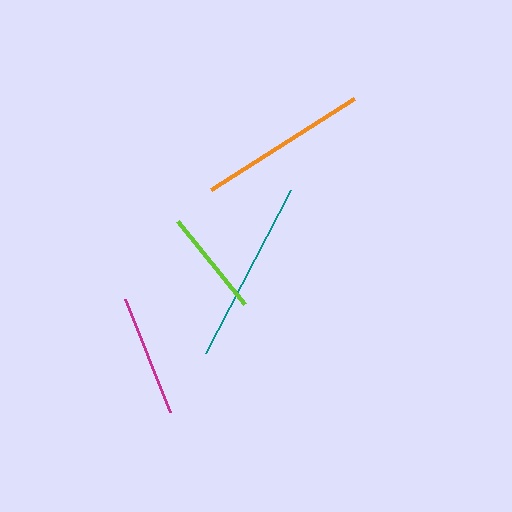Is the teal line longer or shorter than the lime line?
The teal line is longer than the lime line.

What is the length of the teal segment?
The teal segment is approximately 184 pixels long.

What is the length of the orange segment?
The orange segment is approximately 169 pixels long.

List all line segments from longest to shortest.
From longest to shortest: teal, orange, magenta, lime.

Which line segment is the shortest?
The lime line is the shortest at approximately 106 pixels.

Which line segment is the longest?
The teal line is the longest at approximately 184 pixels.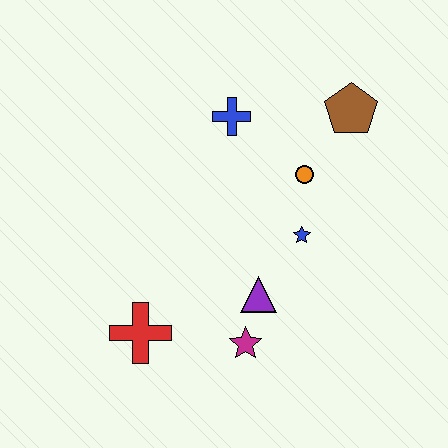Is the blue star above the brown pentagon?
No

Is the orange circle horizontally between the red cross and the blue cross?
No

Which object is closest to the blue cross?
The orange circle is closest to the blue cross.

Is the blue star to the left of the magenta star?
No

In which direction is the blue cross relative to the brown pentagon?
The blue cross is to the left of the brown pentagon.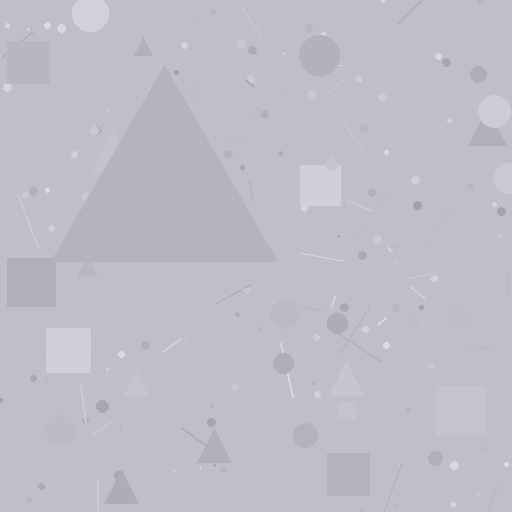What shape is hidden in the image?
A triangle is hidden in the image.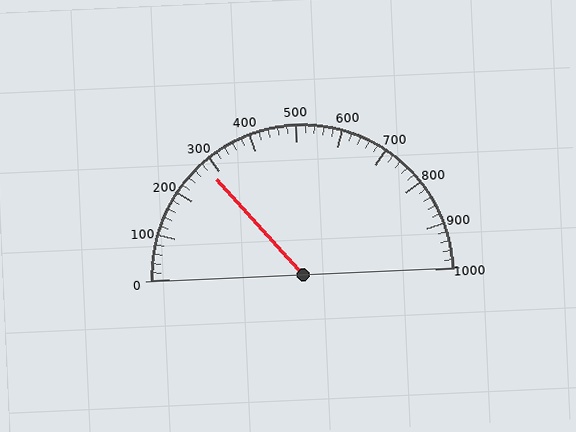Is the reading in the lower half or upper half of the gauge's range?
The reading is in the lower half of the range (0 to 1000).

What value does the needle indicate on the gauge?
The needle indicates approximately 280.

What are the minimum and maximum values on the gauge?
The gauge ranges from 0 to 1000.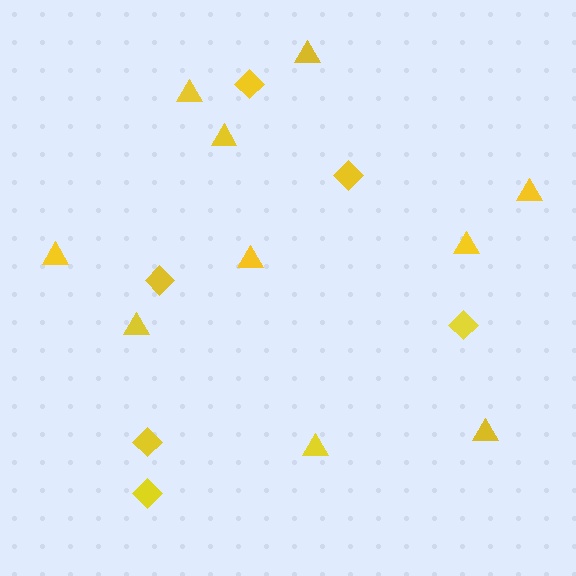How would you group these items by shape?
There are 2 groups: one group of diamonds (6) and one group of triangles (10).